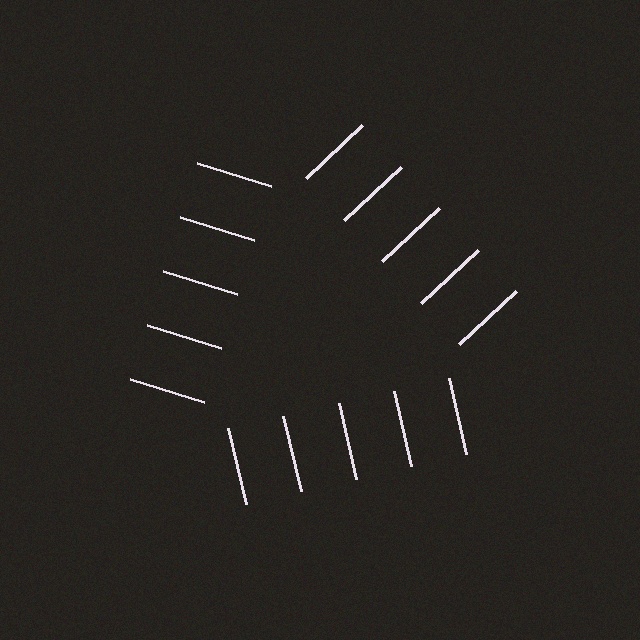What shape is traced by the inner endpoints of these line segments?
An illusory triangle — the line segments terminate on its edges but no continuous stroke is drawn.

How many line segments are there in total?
15 — 5 along each of the 3 edges.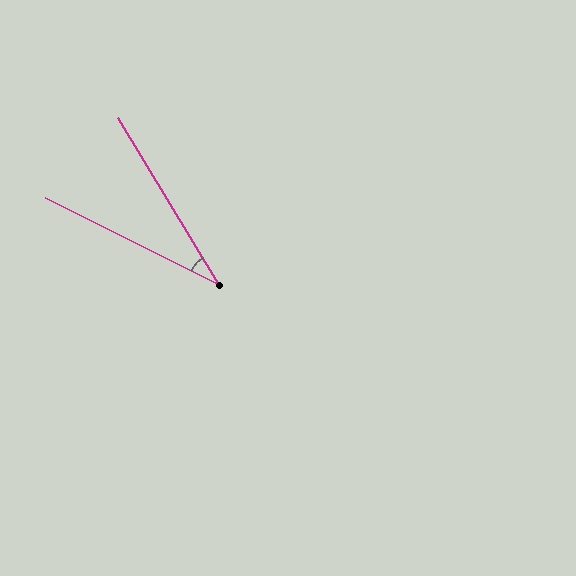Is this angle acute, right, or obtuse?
It is acute.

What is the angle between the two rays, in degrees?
Approximately 32 degrees.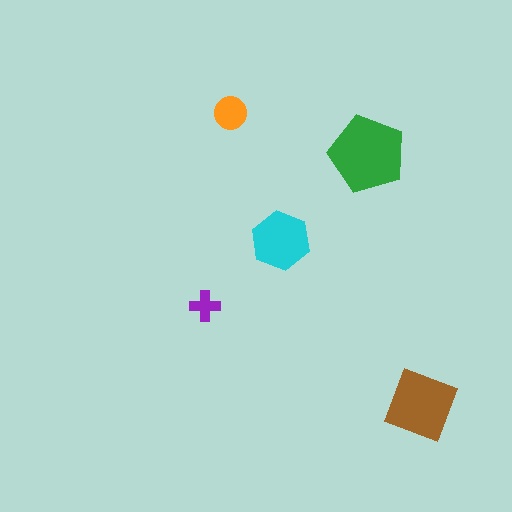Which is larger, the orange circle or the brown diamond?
The brown diamond.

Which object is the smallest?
The purple cross.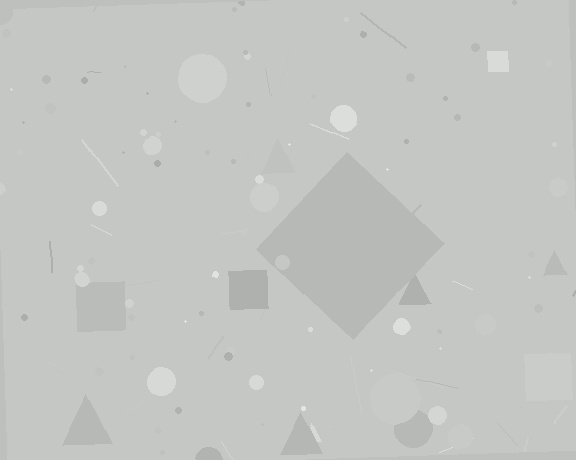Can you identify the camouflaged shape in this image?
The camouflaged shape is a diamond.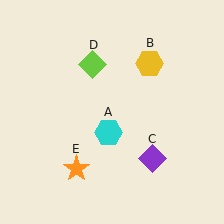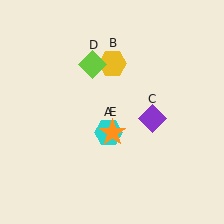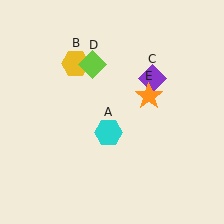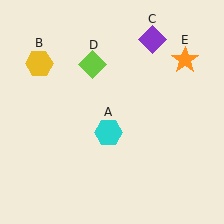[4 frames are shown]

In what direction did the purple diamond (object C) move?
The purple diamond (object C) moved up.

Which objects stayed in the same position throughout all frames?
Cyan hexagon (object A) and lime diamond (object D) remained stationary.